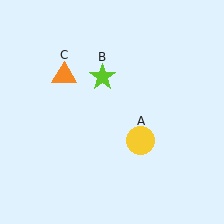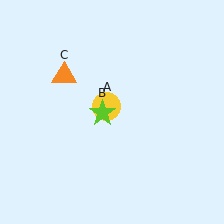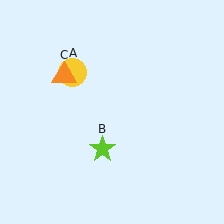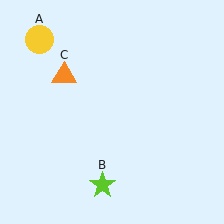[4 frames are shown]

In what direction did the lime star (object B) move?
The lime star (object B) moved down.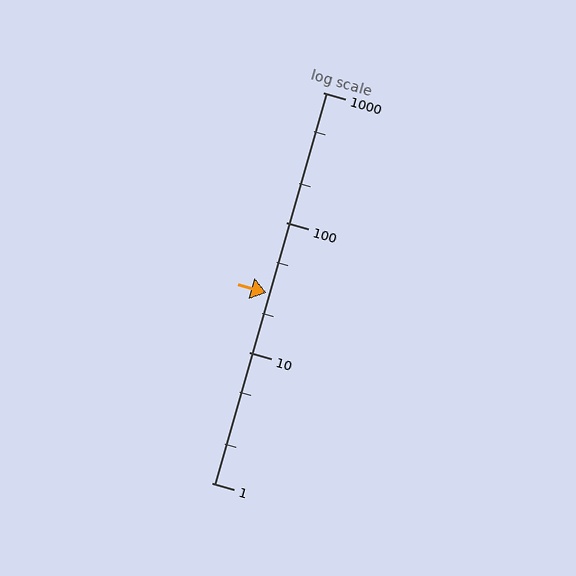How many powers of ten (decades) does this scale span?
The scale spans 3 decades, from 1 to 1000.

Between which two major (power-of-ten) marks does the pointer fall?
The pointer is between 10 and 100.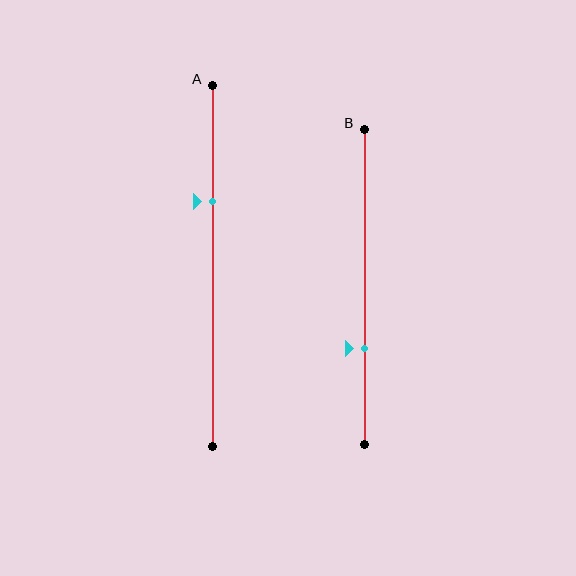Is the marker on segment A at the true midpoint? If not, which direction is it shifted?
No, the marker on segment A is shifted upward by about 18% of the segment length.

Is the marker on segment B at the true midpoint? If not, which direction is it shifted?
No, the marker on segment B is shifted downward by about 20% of the segment length.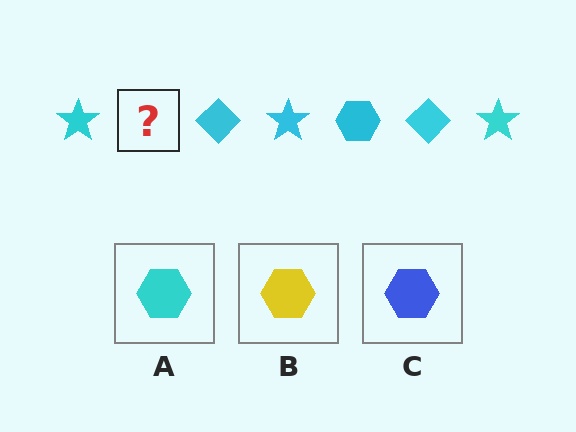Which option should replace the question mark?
Option A.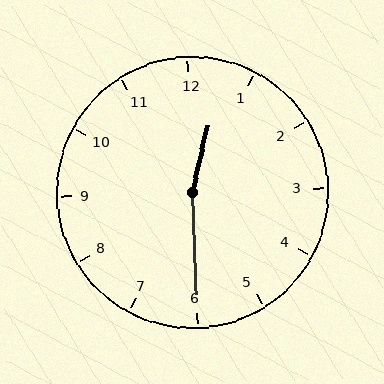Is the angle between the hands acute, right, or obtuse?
It is obtuse.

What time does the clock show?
12:30.